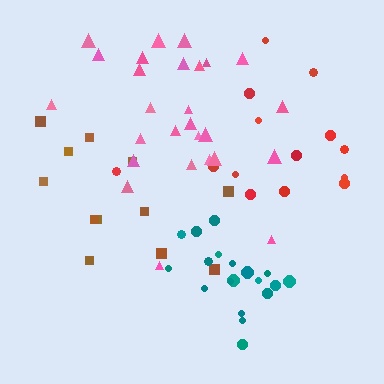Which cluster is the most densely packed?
Teal.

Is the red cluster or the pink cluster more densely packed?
Pink.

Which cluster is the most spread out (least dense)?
Red.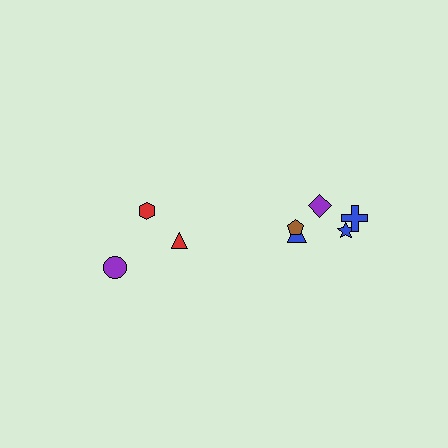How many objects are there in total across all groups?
There are 8 objects.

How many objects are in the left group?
There are 3 objects.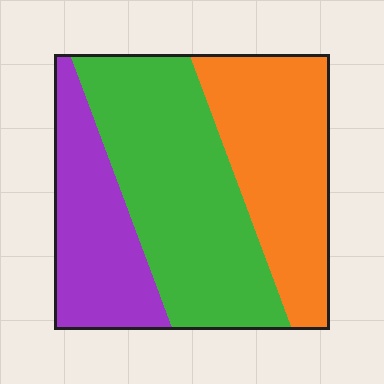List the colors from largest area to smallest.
From largest to smallest: green, orange, purple.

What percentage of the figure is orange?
Orange takes up about one third (1/3) of the figure.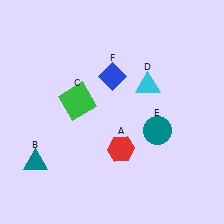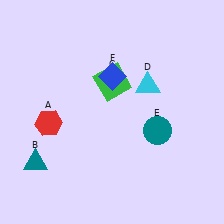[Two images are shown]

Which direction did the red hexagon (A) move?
The red hexagon (A) moved left.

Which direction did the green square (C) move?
The green square (C) moved right.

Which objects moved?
The objects that moved are: the red hexagon (A), the green square (C).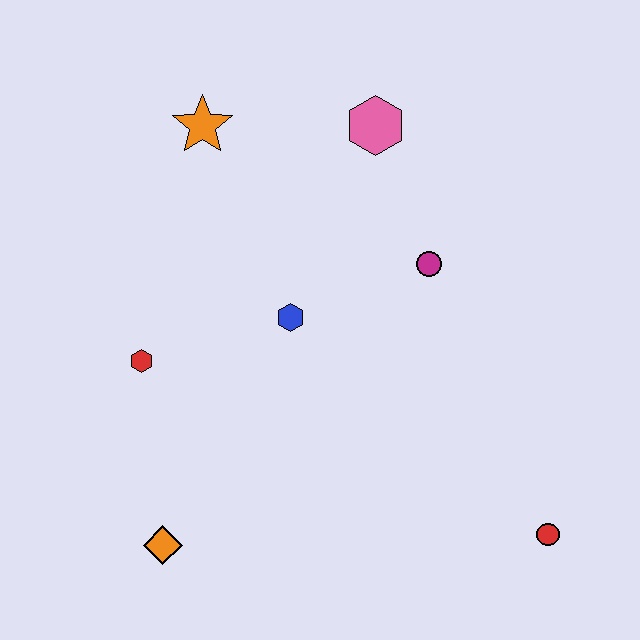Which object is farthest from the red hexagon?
The red circle is farthest from the red hexagon.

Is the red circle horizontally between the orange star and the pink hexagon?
No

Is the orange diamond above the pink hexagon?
No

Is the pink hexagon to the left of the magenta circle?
Yes